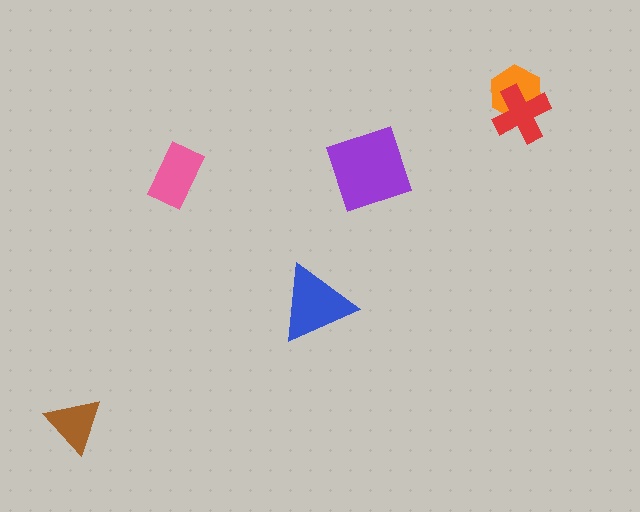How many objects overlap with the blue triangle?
0 objects overlap with the blue triangle.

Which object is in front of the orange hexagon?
The red cross is in front of the orange hexagon.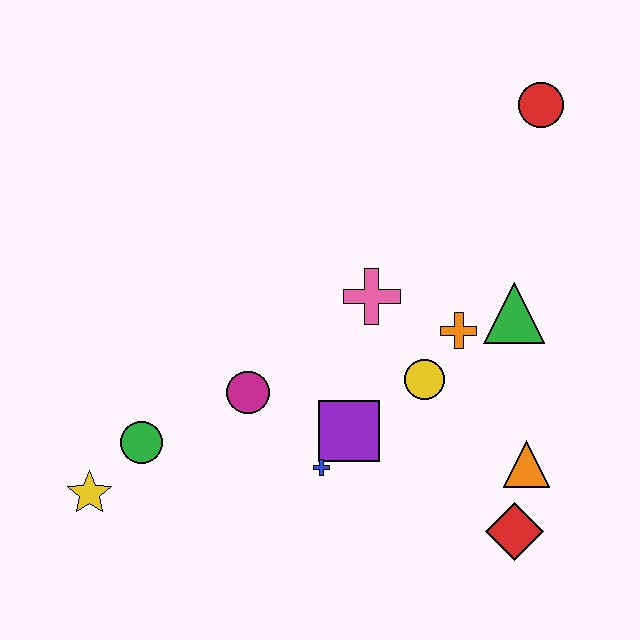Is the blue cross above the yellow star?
Yes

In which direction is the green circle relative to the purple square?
The green circle is to the left of the purple square.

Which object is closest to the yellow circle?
The orange cross is closest to the yellow circle.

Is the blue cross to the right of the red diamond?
No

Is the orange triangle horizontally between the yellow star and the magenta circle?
No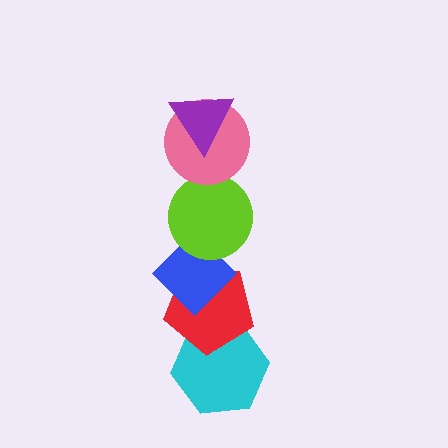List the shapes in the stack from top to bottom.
From top to bottom: the purple triangle, the pink circle, the lime circle, the blue diamond, the red pentagon, the cyan hexagon.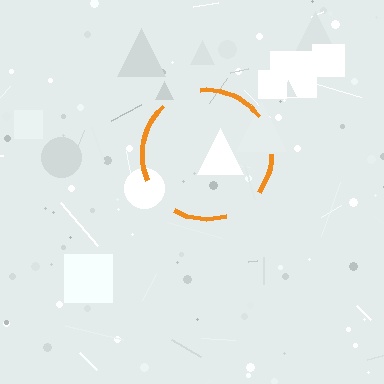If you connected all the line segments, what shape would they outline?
They would outline a circle.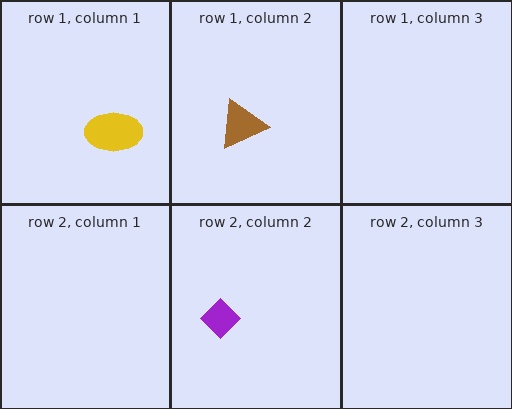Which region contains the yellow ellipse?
The row 1, column 1 region.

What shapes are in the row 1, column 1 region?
The yellow ellipse.